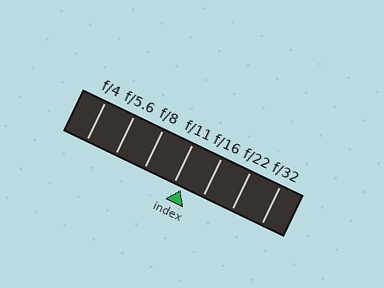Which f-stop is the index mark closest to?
The index mark is closest to f/11.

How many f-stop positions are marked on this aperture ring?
There are 7 f-stop positions marked.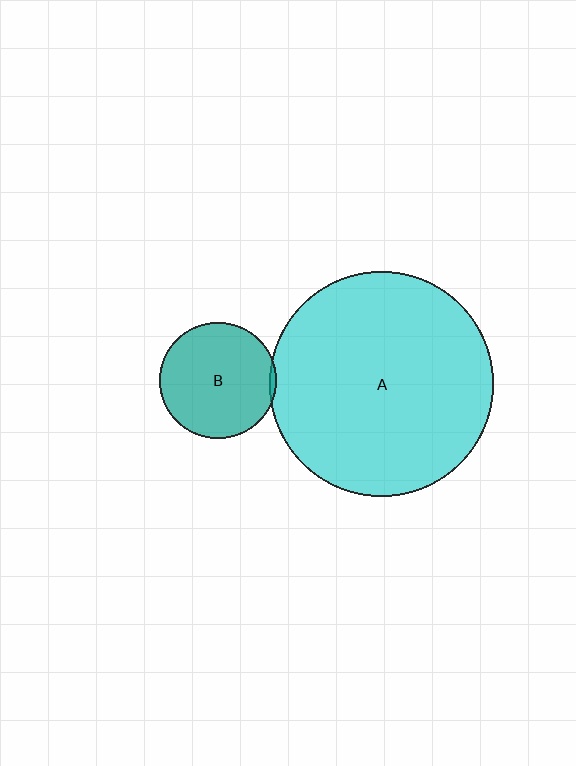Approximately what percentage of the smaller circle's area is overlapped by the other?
Approximately 5%.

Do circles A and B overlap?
Yes.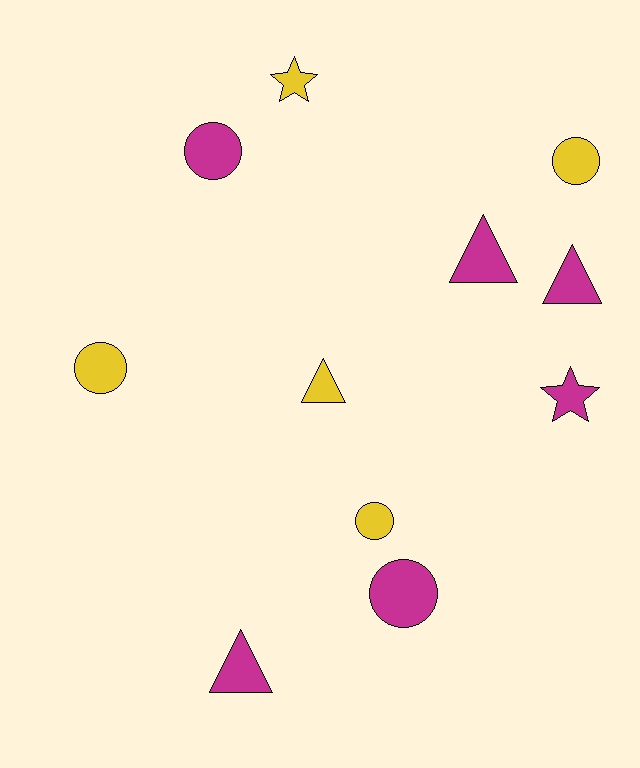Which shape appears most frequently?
Circle, with 5 objects.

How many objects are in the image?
There are 11 objects.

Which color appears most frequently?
Magenta, with 6 objects.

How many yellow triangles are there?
There is 1 yellow triangle.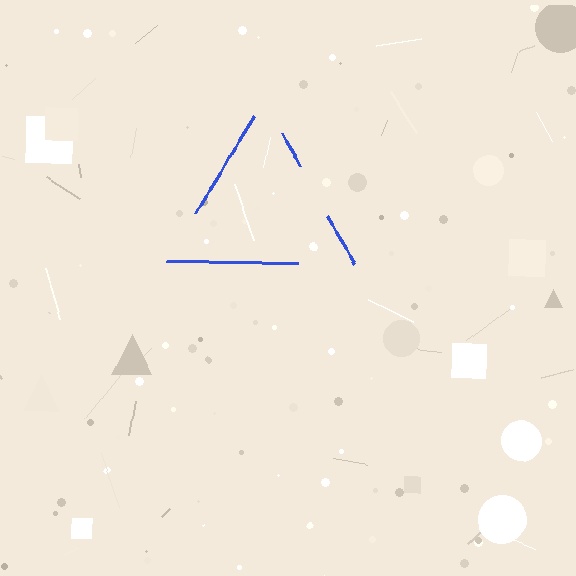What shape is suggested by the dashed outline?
The dashed outline suggests a triangle.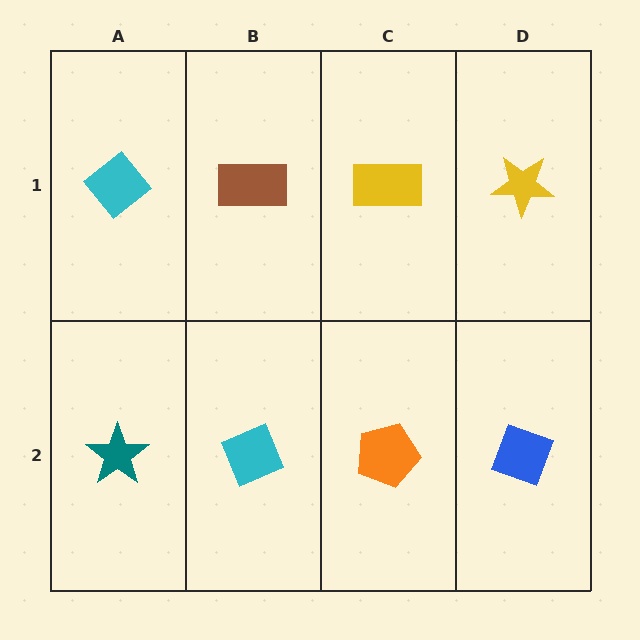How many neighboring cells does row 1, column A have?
2.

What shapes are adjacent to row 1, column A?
A teal star (row 2, column A), a brown rectangle (row 1, column B).